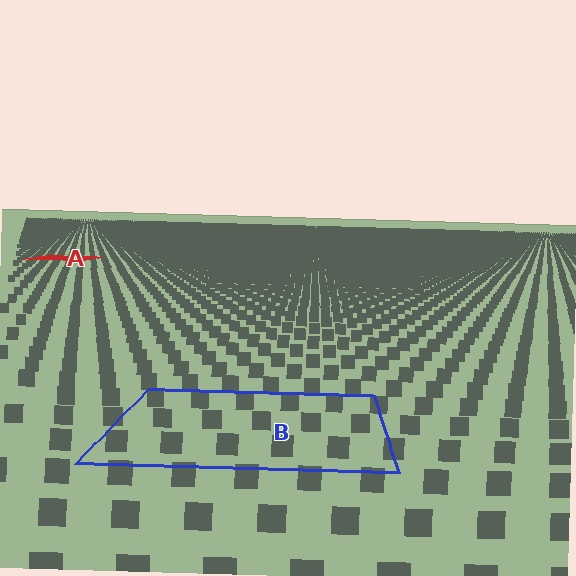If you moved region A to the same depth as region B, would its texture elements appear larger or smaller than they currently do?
They would appear larger. At a closer depth, the same texture elements are projected at a bigger on-screen size.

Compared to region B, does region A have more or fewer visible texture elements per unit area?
Region A has more texture elements per unit area — they are packed more densely because it is farther away.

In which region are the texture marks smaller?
The texture marks are smaller in region A, because it is farther away.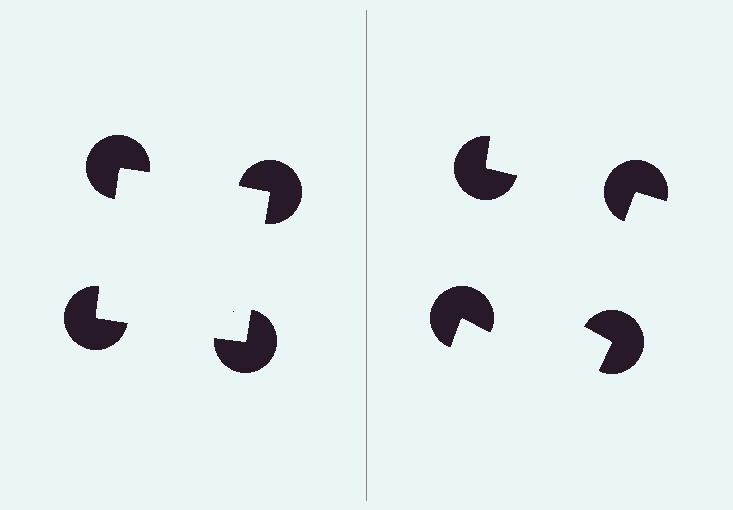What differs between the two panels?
The pac-man discs are positioned identically on both sides; only the wedge orientations differ. On the left they align to a square; on the right they are misaligned.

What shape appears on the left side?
An illusory square.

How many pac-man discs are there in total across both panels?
8 — 4 on each side.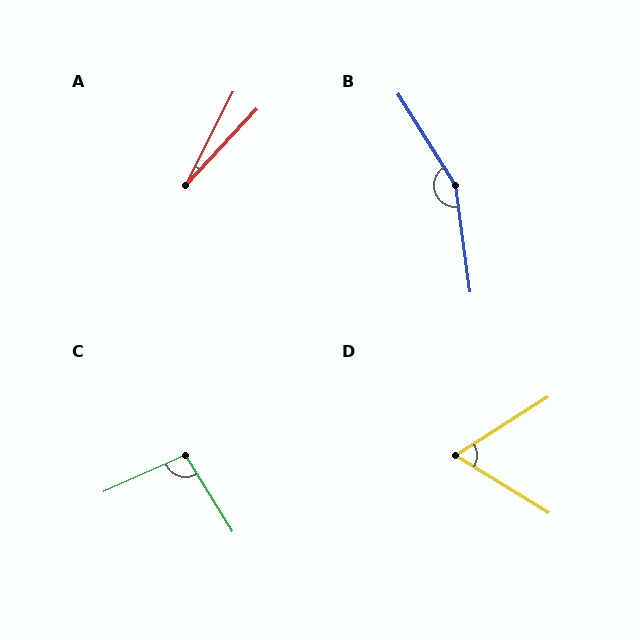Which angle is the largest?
B, at approximately 155 degrees.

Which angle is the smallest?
A, at approximately 16 degrees.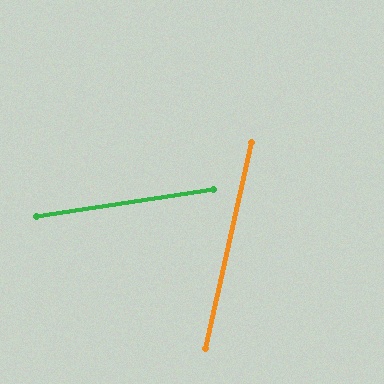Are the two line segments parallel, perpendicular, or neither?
Neither parallel nor perpendicular — they differ by about 69°.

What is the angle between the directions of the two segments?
Approximately 69 degrees.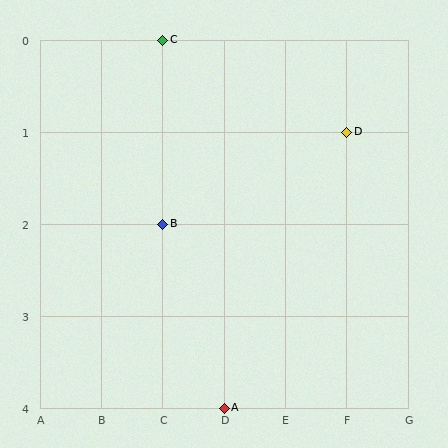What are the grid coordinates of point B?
Point B is at grid coordinates (C, 2).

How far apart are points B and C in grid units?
Points B and C are 2 rows apart.